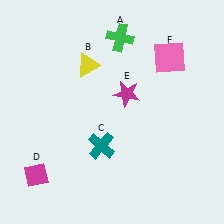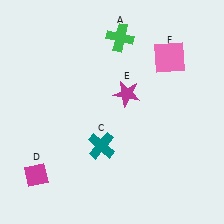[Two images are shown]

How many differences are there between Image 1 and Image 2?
There is 1 difference between the two images.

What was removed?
The yellow triangle (B) was removed in Image 2.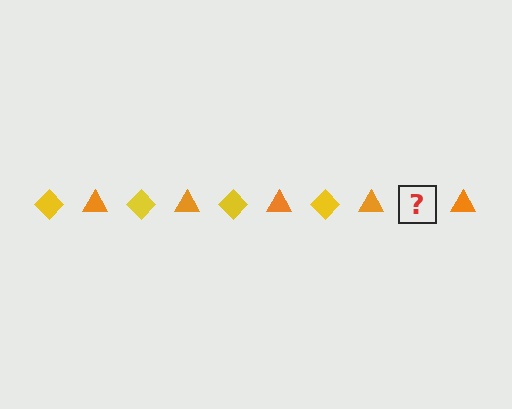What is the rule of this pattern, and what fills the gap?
The rule is that the pattern alternates between yellow diamond and orange triangle. The gap should be filled with a yellow diamond.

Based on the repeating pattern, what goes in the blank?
The blank should be a yellow diamond.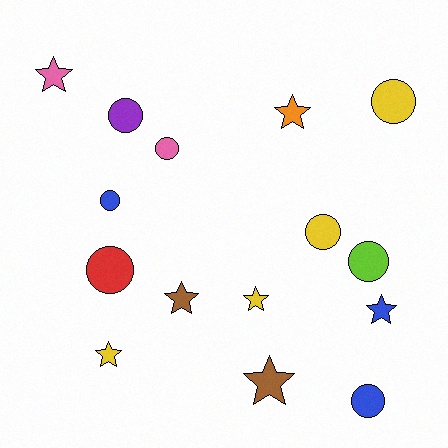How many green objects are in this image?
There are no green objects.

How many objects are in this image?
There are 15 objects.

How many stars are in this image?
There are 7 stars.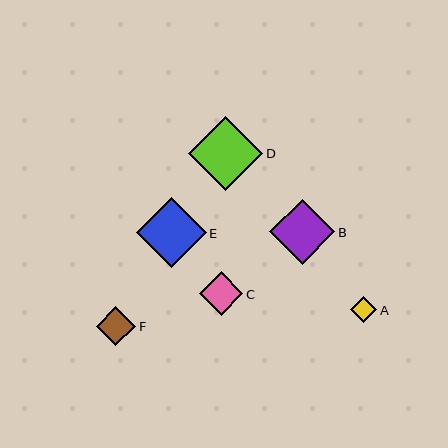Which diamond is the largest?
Diamond D is the largest with a size of approximately 74 pixels.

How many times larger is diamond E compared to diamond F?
Diamond E is approximately 1.8 times the size of diamond F.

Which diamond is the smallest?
Diamond A is the smallest with a size of approximately 26 pixels.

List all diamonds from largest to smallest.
From largest to smallest: D, E, B, C, F, A.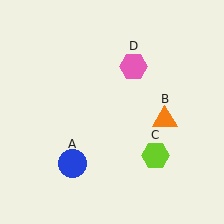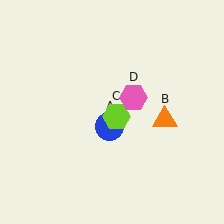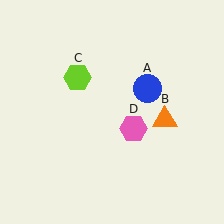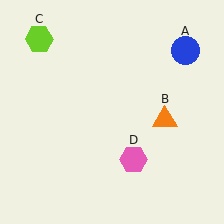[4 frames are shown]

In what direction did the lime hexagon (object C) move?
The lime hexagon (object C) moved up and to the left.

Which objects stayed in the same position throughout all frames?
Orange triangle (object B) remained stationary.